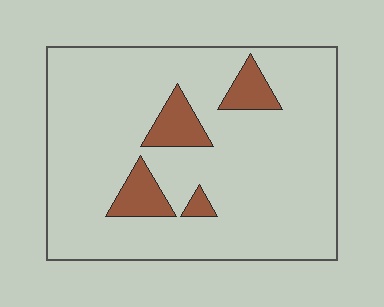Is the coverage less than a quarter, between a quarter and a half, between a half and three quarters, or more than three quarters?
Less than a quarter.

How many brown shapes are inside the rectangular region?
4.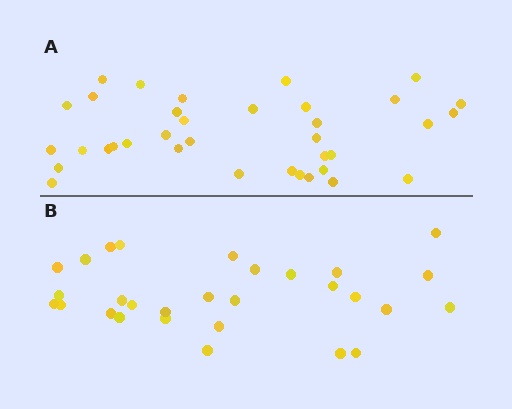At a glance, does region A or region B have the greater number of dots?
Region A (the top region) has more dots.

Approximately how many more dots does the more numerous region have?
Region A has roughly 8 or so more dots than region B.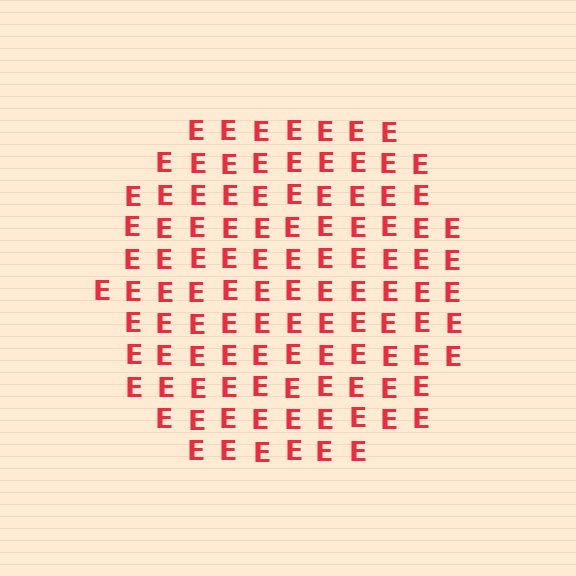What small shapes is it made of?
It is made of small letter E's.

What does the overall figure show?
The overall figure shows a circle.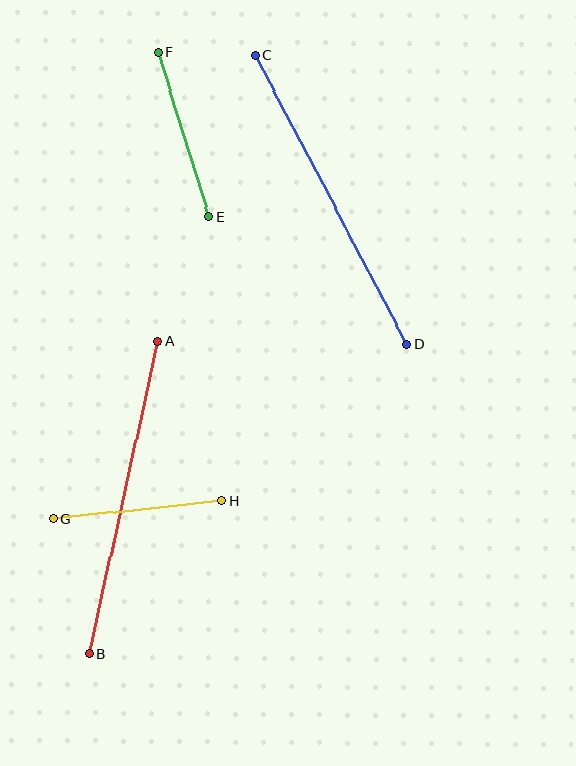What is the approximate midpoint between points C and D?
The midpoint is at approximately (331, 200) pixels.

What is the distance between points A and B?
The distance is approximately 321 pixels.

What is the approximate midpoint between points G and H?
The midpoint is at approximately (137, 510) pixels.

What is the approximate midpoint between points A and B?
The midpoint is at approximately (123, 498) pixels.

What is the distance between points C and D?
The distance is approximately 327 pixels.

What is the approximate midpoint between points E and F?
The midpoint is at approximately (184, 135) pixels.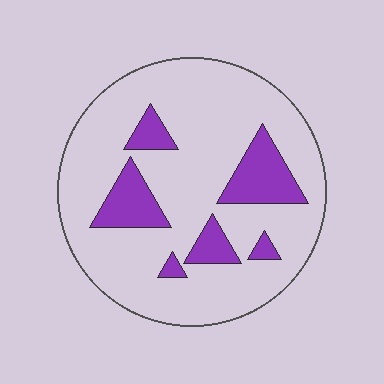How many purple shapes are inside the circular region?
6.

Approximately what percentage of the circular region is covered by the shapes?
Approximately 20%.